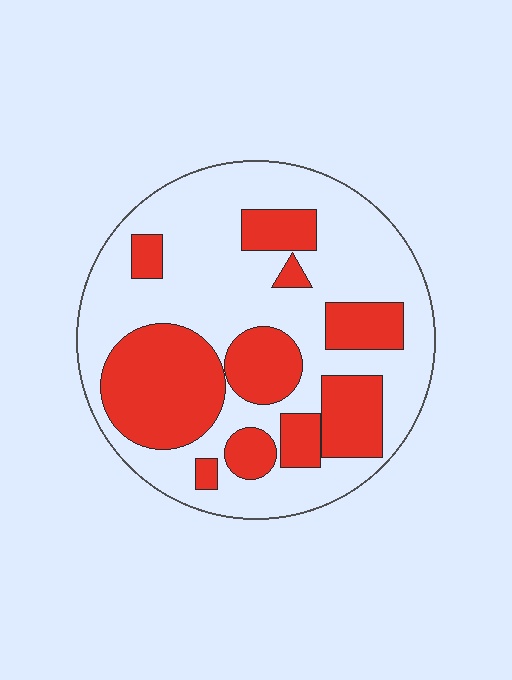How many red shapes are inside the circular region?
10.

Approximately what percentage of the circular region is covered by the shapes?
Approximately 35%.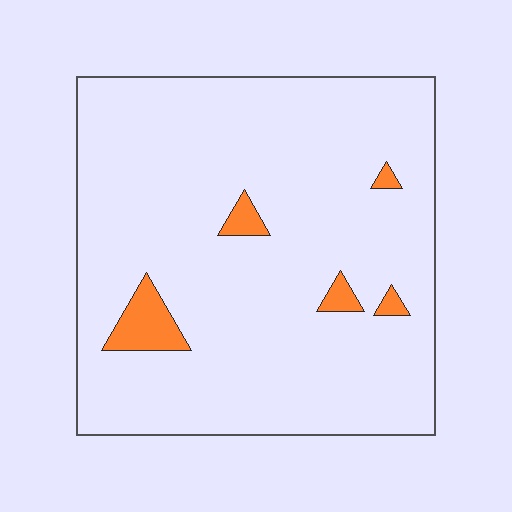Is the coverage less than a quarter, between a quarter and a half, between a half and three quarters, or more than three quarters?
Less than a quarter.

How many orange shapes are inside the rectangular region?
5.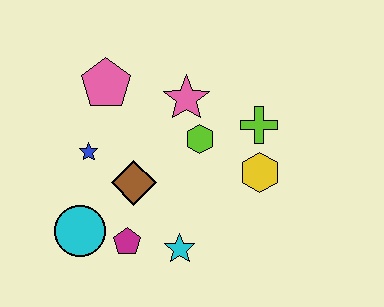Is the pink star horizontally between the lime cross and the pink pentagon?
Yes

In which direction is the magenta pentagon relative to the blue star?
The magenta pentagon is below the blue star.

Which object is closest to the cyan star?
The magenta pentagon is closest to the cyan star.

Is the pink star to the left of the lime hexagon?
Yes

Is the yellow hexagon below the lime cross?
Yes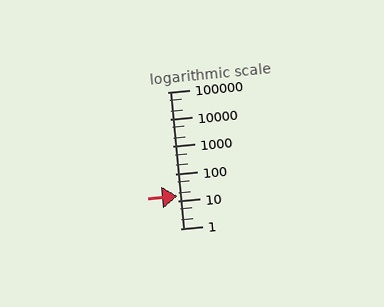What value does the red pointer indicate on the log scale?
The pointer indicates approximately 16.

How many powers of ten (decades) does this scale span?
The scale spans 5 decades, from 1 to 100000.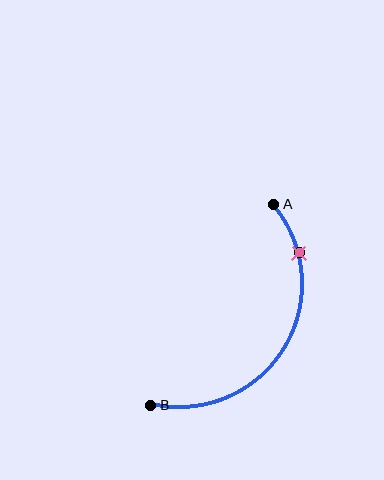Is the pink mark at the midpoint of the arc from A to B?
No. The pink mark lies on the arc but is closer to endpoint A. The arc midpoint would be at the point on the curve equidistant along the arc from both A and B.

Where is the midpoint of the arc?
The arc midpoint is the point on the curve farthest from the straight line joining A and B. It sits to the right of that line.